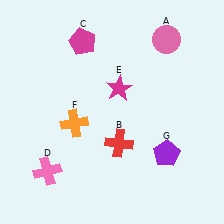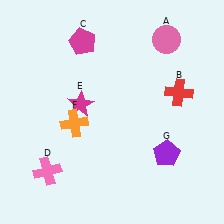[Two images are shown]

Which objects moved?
The objects that moved are: the red cross (B), the magenta star (E).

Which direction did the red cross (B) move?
The red cross (B) moved right.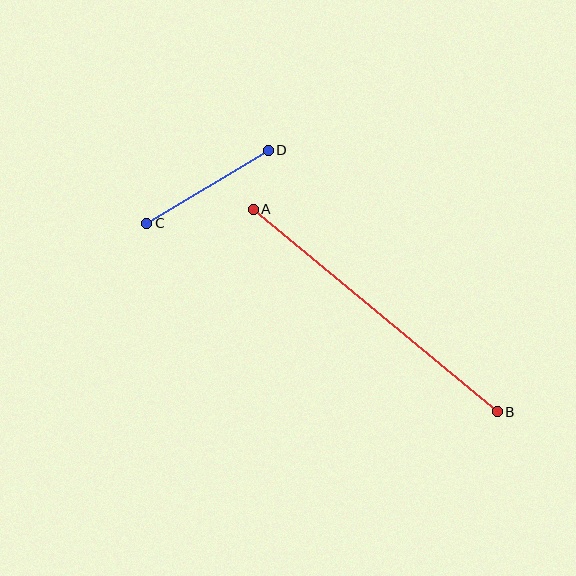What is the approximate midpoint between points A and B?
The midpoint is at approximately (375, 311) pixels.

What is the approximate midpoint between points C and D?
The midpoint is at approximately (207, 187) pixels.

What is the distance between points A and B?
The distance is approximately 317 pixels.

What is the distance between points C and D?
The distance is approximately 142 pixels.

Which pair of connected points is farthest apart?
Points A and B are farthest apart.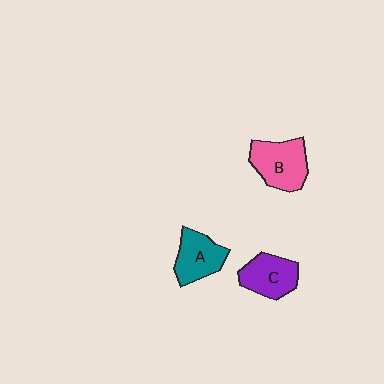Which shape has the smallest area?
Shape A (teal).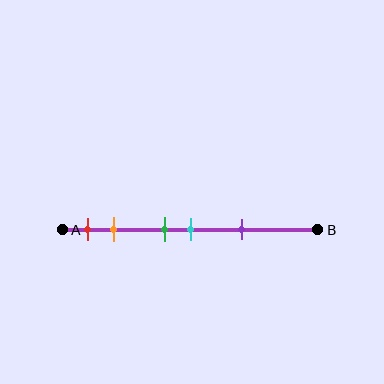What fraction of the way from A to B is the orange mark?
The orange mark is approximately 20% (0.2) of the way from A to B.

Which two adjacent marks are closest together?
The green and cyan marks are the closest adjacent pair.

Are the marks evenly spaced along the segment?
No, the marks are not evenly spaced.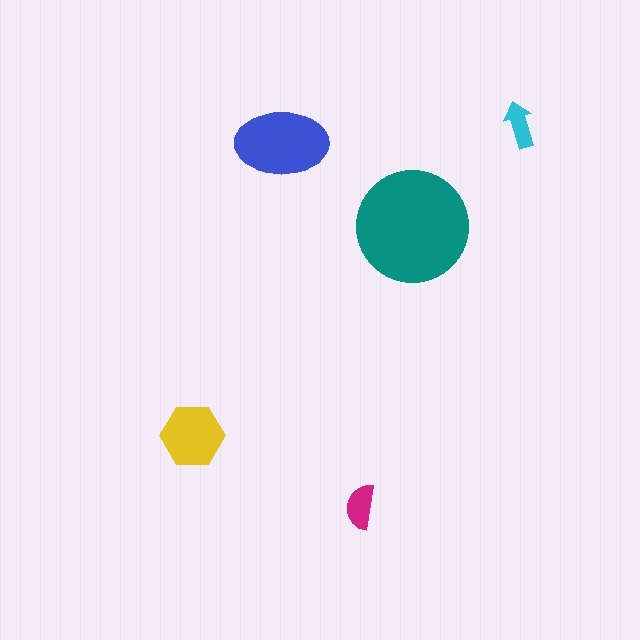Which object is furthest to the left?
The yellow hexagon is leftmost.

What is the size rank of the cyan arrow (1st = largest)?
5th.